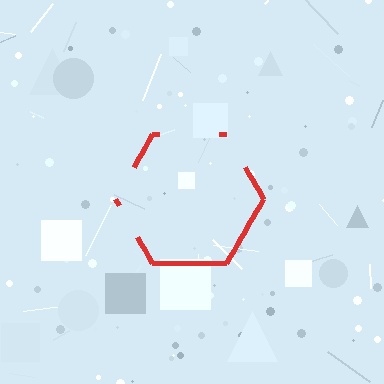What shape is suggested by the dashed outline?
The dashed outline suggests a hexagon.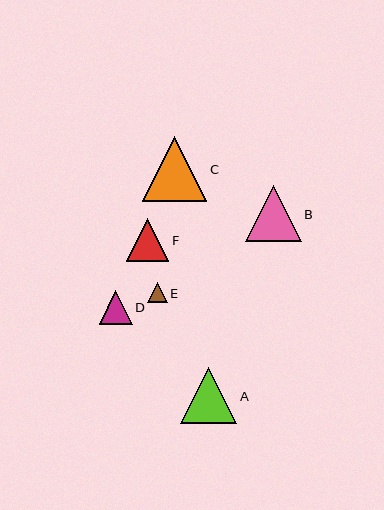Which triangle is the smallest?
Triangle E is the smallest with a size of approximately 20 pixels.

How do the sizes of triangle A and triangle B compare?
Triangle A and triangle B are approximately the same size.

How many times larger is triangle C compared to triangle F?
Triangle C is approximately 1.5 times the size of triangle F.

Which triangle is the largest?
Triangle C is the largest with a size of approximately 65 pixels.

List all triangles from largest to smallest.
From largest to smallest: C, A, B, F, D, E.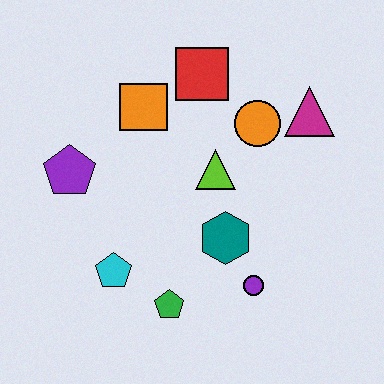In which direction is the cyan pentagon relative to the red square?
The cyan pentagon is below the red square.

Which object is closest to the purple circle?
The teal hexagon is closest to the purple circle.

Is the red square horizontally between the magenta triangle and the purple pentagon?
Yes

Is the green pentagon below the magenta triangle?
Yes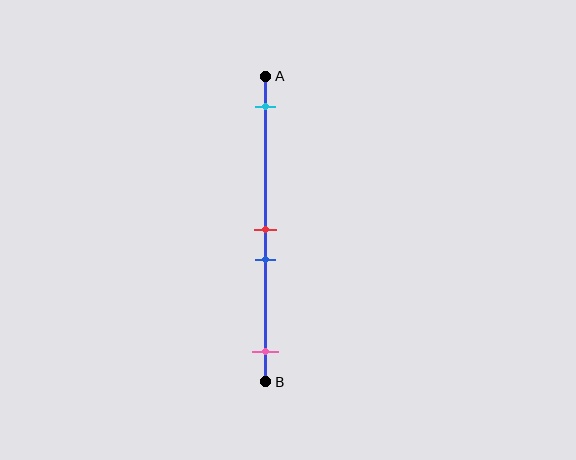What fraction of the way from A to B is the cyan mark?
The cyan mark is approximately 10% (0.1) of the way from A to B.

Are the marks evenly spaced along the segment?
No, the marks are not evenly spaced.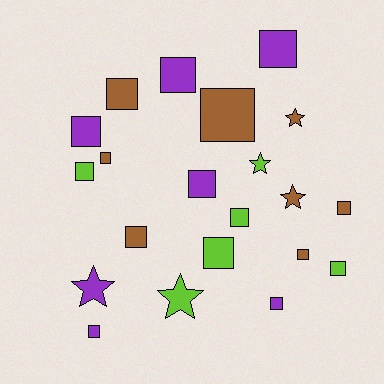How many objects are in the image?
There are 21 objects.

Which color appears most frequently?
Brown, with 8 objects.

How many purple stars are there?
There is 1 purple star.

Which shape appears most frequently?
Square, with 16 objects.